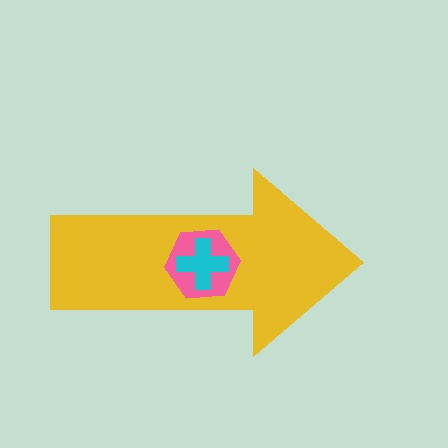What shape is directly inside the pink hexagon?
The cyan cross.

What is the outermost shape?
The yellow arrow.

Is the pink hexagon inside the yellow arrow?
Yes.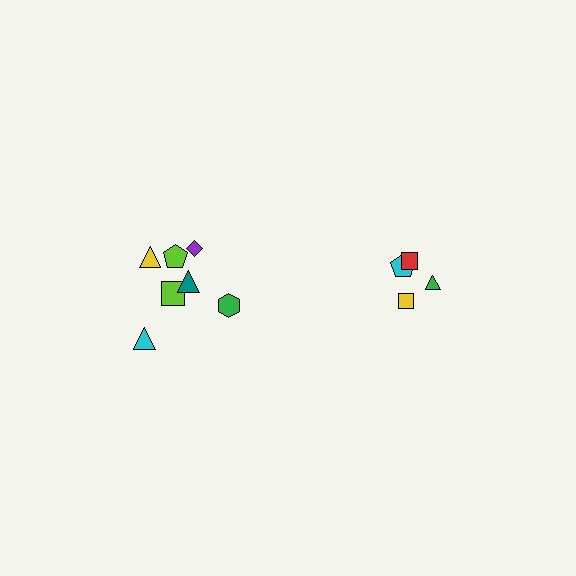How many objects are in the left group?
There are 7 objects.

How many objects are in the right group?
There are 4 objects.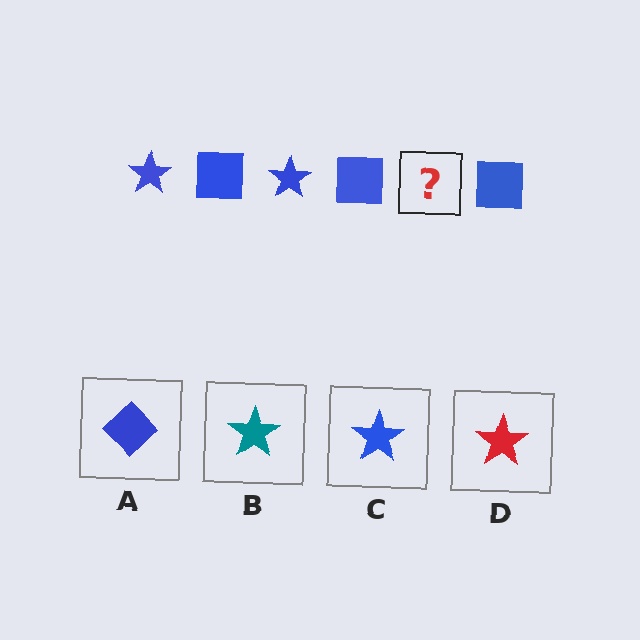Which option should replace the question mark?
Option C.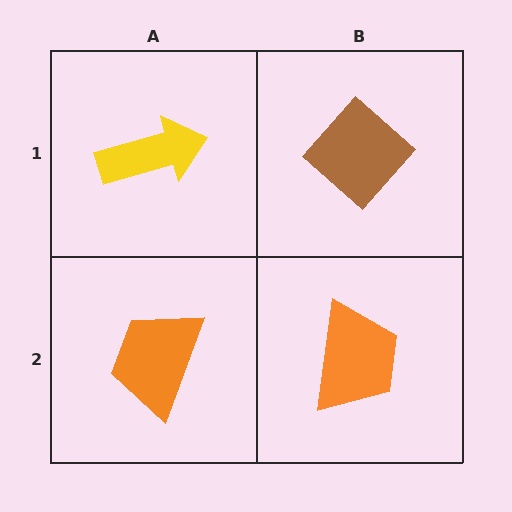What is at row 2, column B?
An orange trapezoid.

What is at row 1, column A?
A yellow arrow.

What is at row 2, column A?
An orange trapezoid.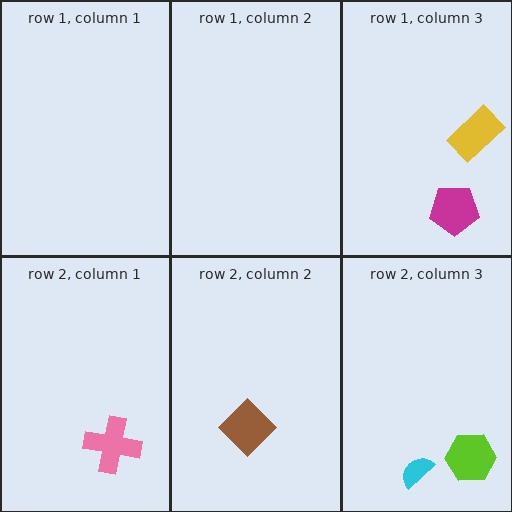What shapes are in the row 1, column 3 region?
The magenta pentagon, the yellow rectangle.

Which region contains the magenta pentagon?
The row 1, column 3 region.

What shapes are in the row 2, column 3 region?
The lime hexagon, the cyan semicircle.